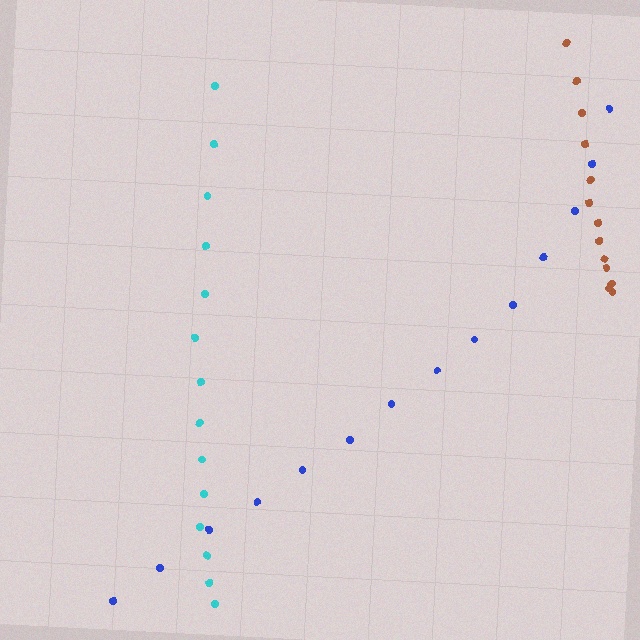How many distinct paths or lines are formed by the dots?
There are 3 distinct paths.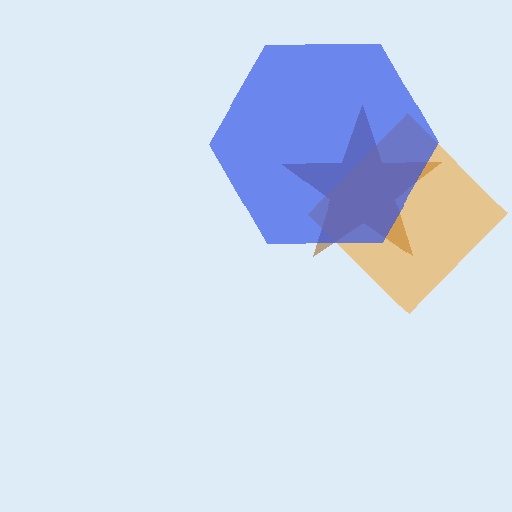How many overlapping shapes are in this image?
There are 3 overlapping shapes in the image.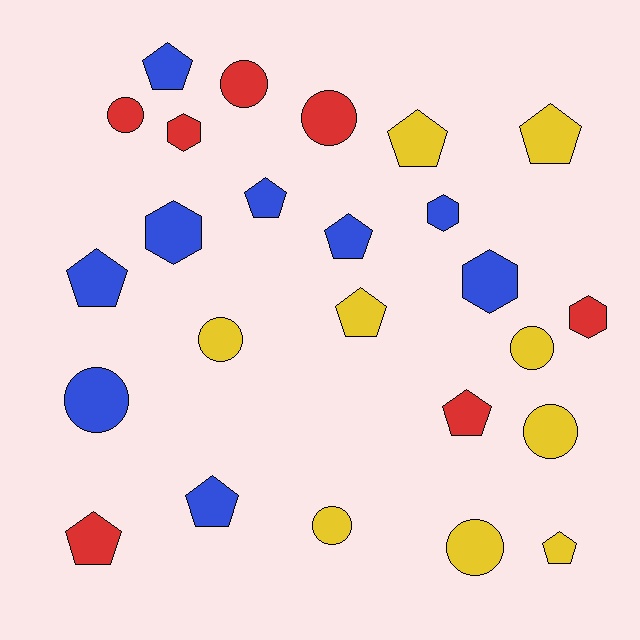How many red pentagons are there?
There are 2 red pentagons.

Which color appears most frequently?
Yellow, with 9 objects.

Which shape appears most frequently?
Pentagon, with 11 objects.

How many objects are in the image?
There are 25 objects.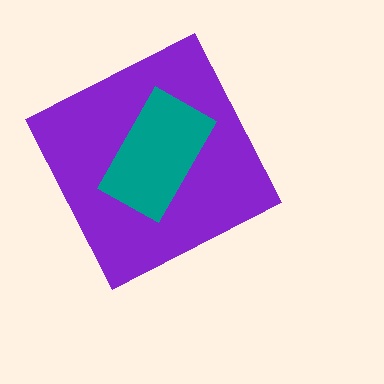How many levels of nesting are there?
2.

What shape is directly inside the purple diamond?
The teal rectangle.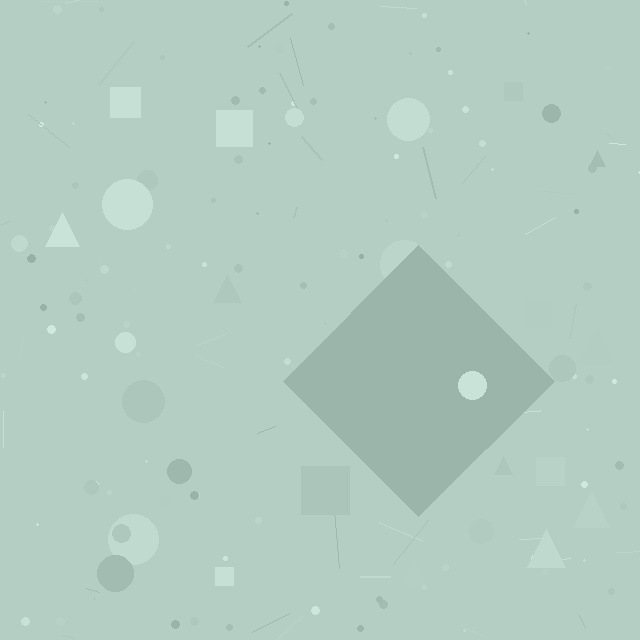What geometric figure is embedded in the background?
A diamond is embedded in the background.